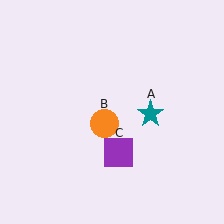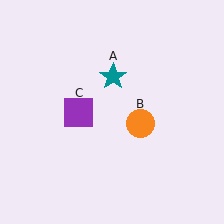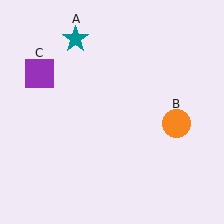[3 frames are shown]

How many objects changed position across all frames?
3 objects changed position: teal star (object A), orange circle (object B), purple square (object C).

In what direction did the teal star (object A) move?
The teal star (object A) moved up and to the left.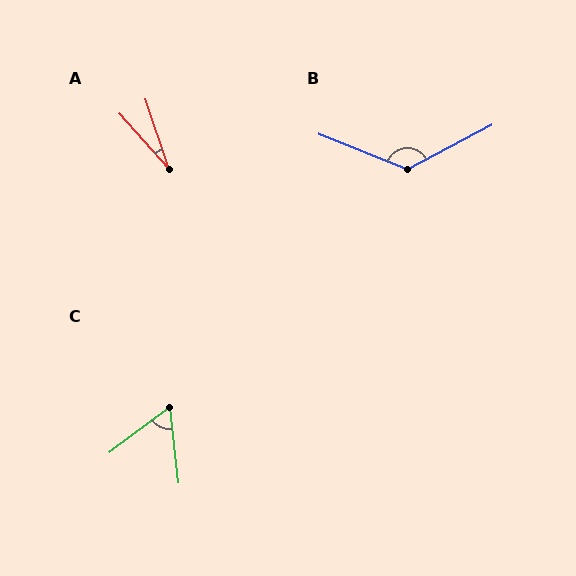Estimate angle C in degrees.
Approximately 60 degrees.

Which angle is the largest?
B, at approximately 130 degrees.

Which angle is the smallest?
A, at approximately 24 degrees.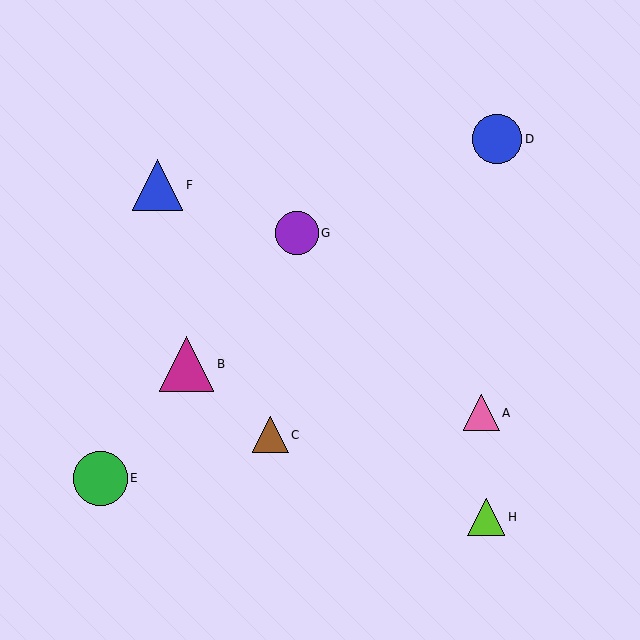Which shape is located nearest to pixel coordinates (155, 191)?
The blue triangle (labeled F) at (158, 185) is nearest to that location.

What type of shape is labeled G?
Shape G is a purple circle.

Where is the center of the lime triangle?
The center of the lime triangle is at (486, 517).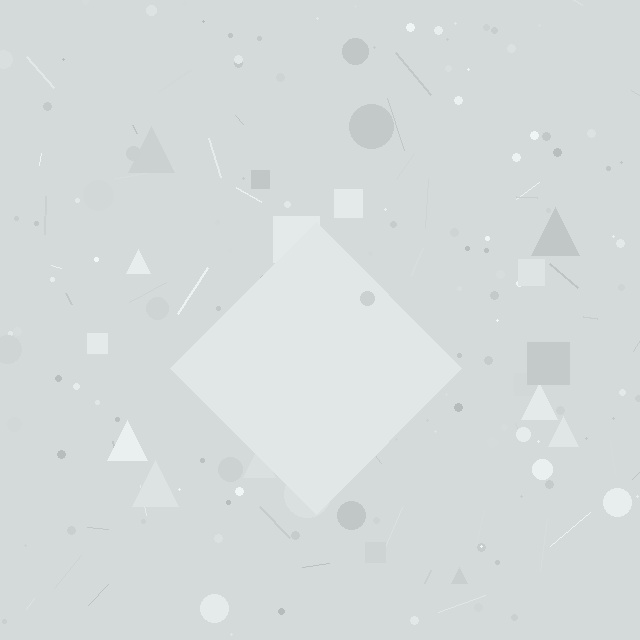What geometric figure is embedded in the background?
A diamond is embedded in the background.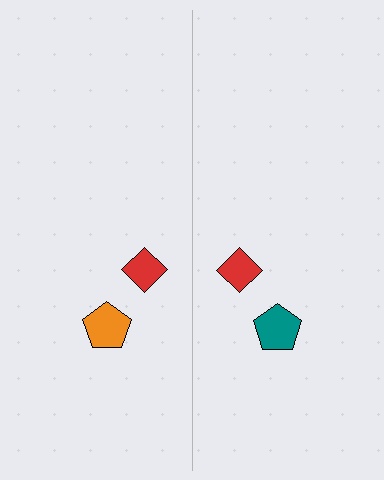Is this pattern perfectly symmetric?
No, the pattern is not perfectly symmetric. The teal pentagon on the right side breaks the symmetry — its mirror counterpart is orange.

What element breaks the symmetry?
The teal pentagon on the right side breaks the symmetry — its mirror counterpart is orange.